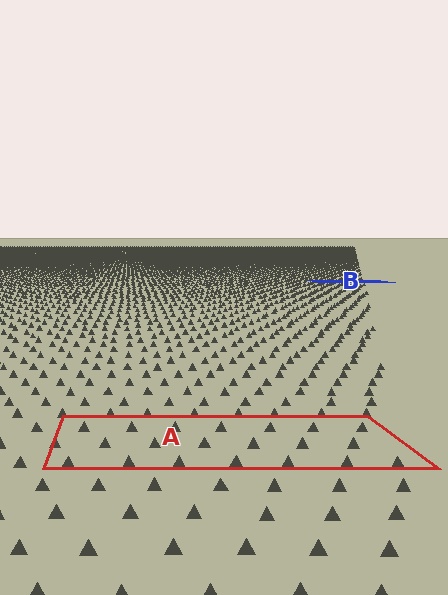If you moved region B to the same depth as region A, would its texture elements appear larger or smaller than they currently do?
They would appear larger. At a closer depth, the same texture elements are projected at a bigger on-screen size.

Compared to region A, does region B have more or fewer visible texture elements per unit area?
Region B has more texture elements per unit area — they are packed more densely because it is farther away.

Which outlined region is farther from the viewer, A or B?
Region B is farther from the viewer — the texture elements inside it appear smaller and more densely packed.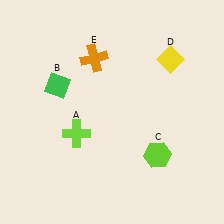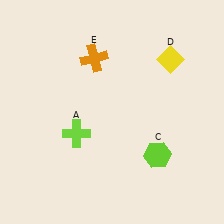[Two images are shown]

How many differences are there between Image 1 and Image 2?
There is 1 difference between the two images.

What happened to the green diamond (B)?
The green diamond (B) was removed in Image 2. It was in the top-left area of Image 1.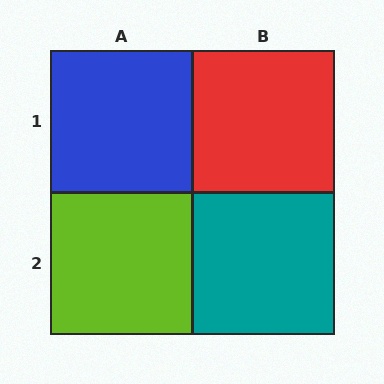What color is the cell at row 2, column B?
Teal.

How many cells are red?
1 cell is red.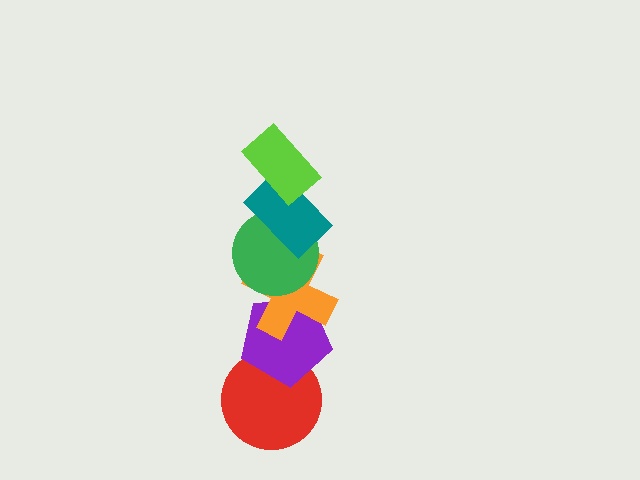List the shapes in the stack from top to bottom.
From top to bottom: the lime rectangle, the teal rectangle, the green circle, the orange cross, the purple pentagon, the red circle.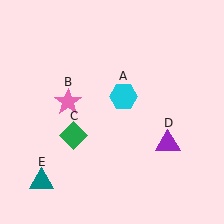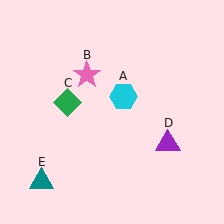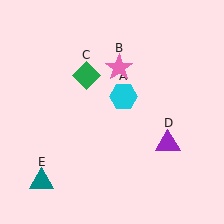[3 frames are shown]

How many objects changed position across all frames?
2 objects changed position: pink star (object B), green diamond (object C).